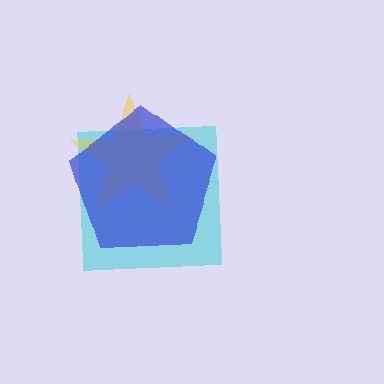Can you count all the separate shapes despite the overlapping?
Yes, there are 3 separate shapes.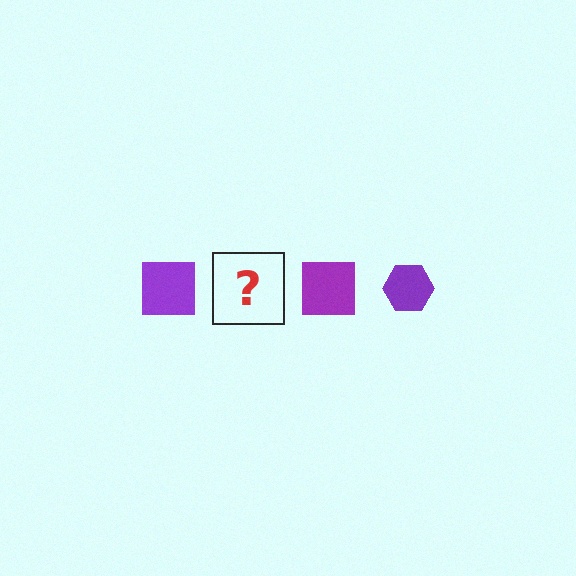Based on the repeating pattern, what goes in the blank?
The blank should be a purple hexagon.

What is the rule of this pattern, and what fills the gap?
The rule is that the pattern cycles through square, hexagon shapes in purple. The gap should be filled with a purple hexagon.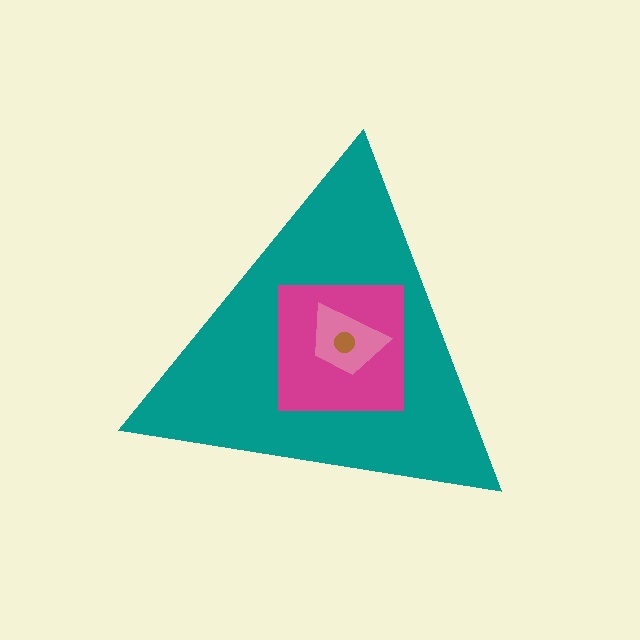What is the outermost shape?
The teal triangle.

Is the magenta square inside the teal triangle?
Yes.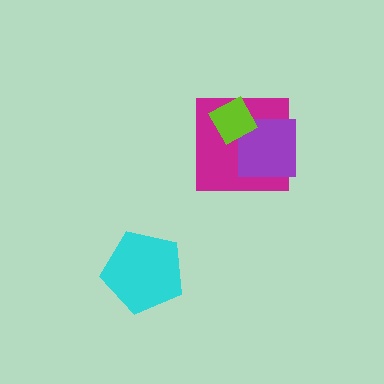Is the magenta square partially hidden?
Yes, it is partially covered by another shape.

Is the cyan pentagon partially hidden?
No, no other shape covers it.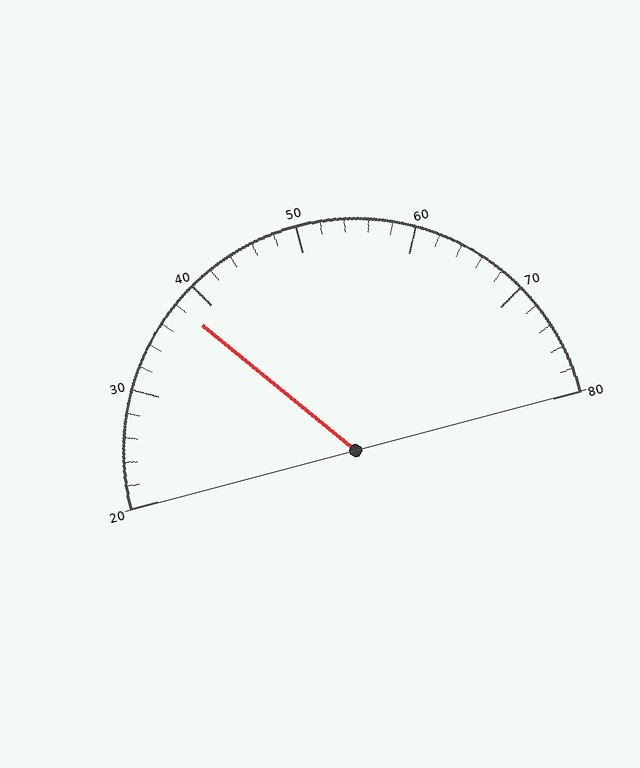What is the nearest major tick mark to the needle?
The nearest major tick mark is 40.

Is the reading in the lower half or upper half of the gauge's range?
The reading is in the lower half of the range (20 to 80).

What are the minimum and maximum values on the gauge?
The gauge ranges from 20 to 80.